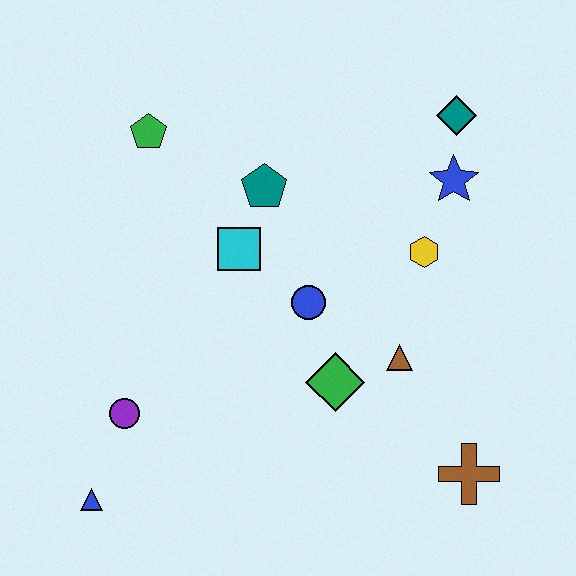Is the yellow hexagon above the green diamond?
Yes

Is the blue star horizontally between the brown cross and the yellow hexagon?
Yes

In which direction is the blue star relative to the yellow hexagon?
The blue star is above the yellow hexagon.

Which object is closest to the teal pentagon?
The cyan square is closest to the teal pentagon.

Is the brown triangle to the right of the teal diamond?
No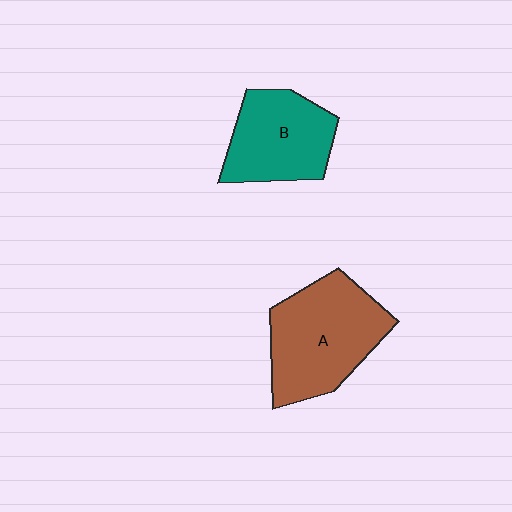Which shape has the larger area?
Shape A (brown).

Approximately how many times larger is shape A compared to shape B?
Approximately 1.3 times.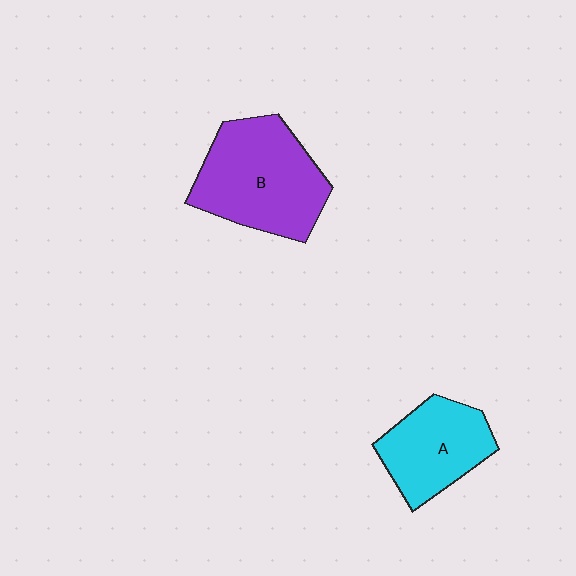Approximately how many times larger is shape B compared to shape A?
Approximately 1.4 times.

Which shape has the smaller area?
Shape A (cyan).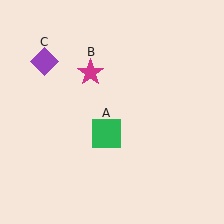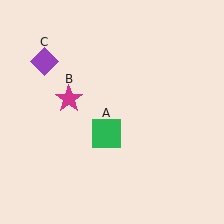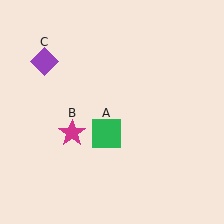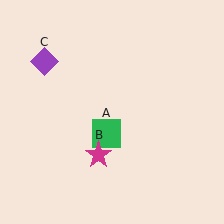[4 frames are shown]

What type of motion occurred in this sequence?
The magenta star (object B) rotated counterclockwise around the center of the scene.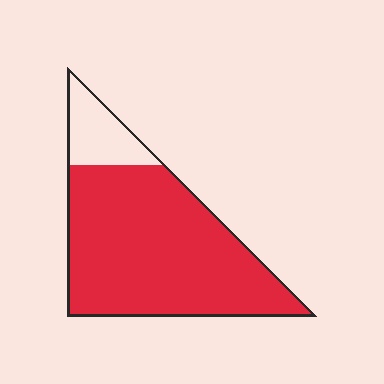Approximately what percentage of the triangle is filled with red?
Approximately 85%.